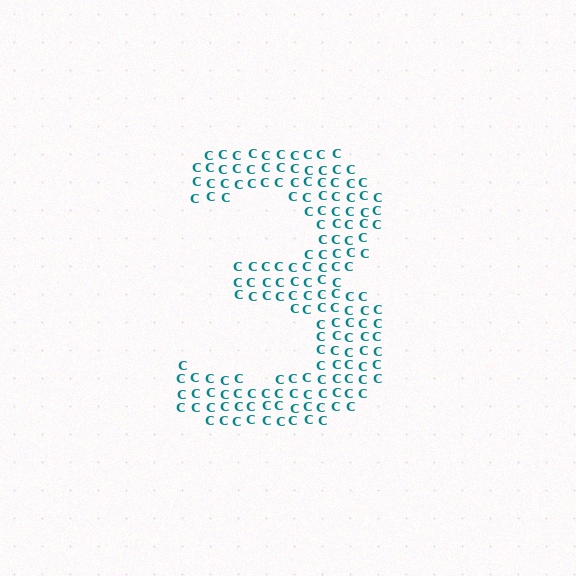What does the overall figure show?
The overall figure shows the digit 3.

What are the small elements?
The small elements are letter C's.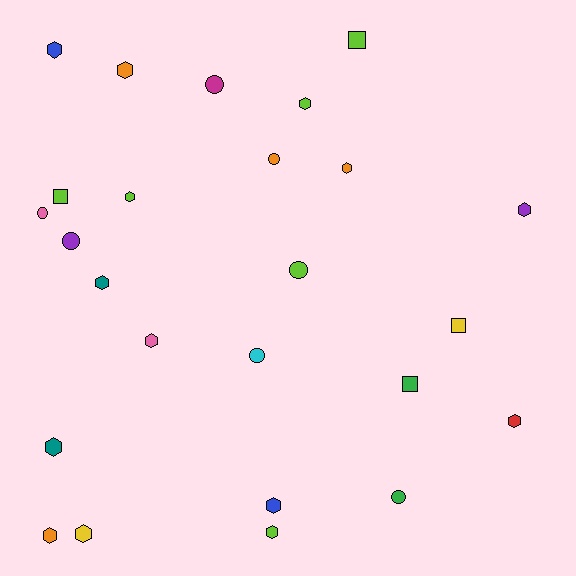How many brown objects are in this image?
There are no brown objects.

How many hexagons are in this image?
There are 14 hexagons.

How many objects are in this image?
There are 25 objects.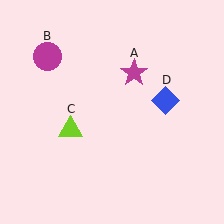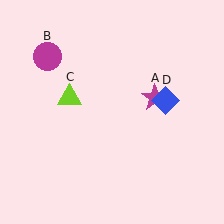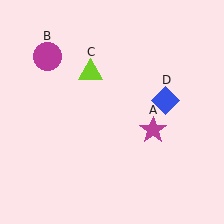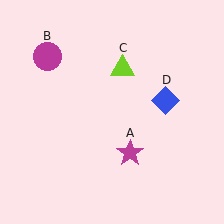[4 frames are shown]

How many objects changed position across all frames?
2 objects changed position: magenta star (object A), lime triangle (object C).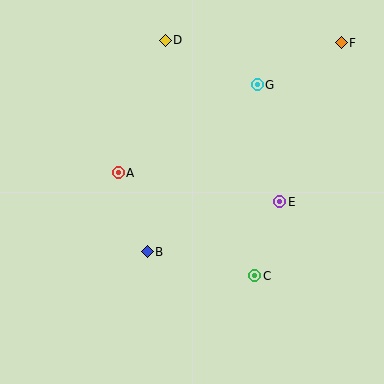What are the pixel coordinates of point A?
Point A is at (118, 173).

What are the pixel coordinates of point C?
Point C is at (255, 276).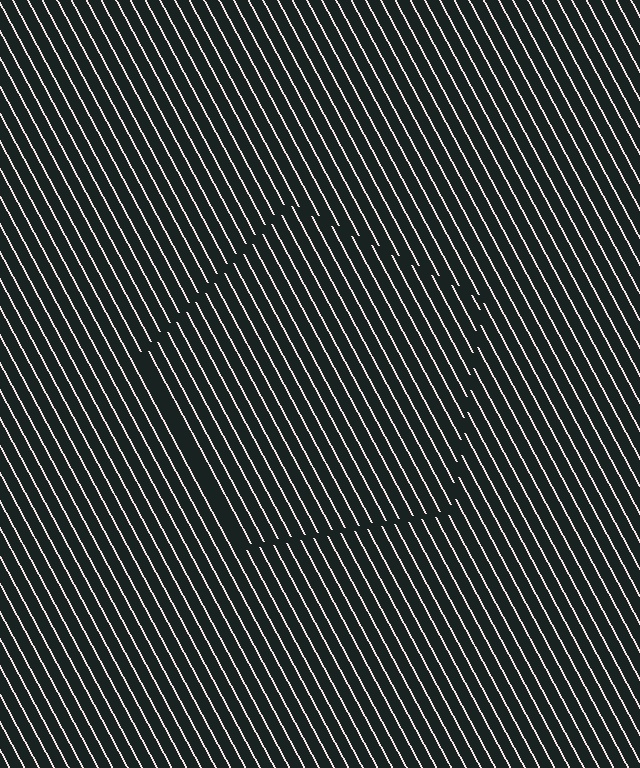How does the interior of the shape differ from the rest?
The interior of the shape contains the same grating, shifted by half a period — the contour is defined by the phase discontinuity where line-ends from the inner and outer gratings abut.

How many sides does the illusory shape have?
5 sides — the line-ends trace a pentagon.